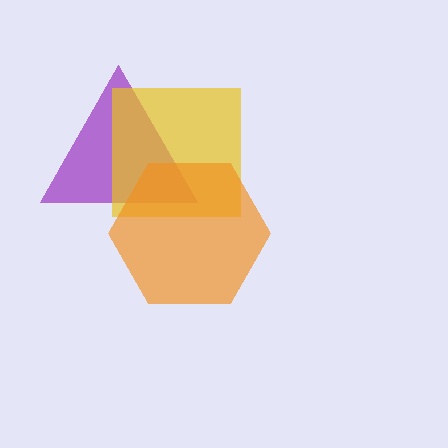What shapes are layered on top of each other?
The layered shapes are: a purple triangle, a yellow square, an orange hexagon.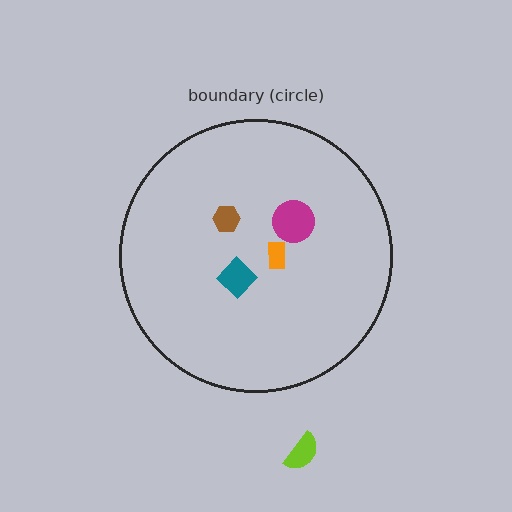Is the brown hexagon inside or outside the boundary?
Inside.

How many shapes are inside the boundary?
4 inside, 1 outside.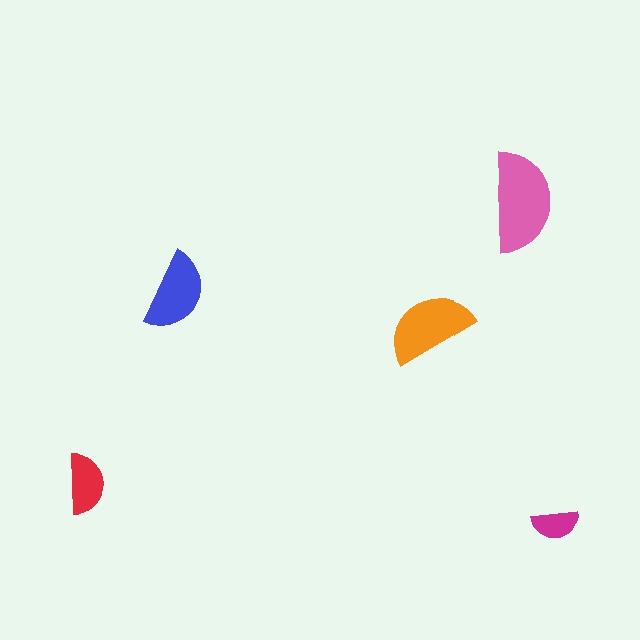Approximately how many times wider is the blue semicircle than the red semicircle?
About 1.5 times wider.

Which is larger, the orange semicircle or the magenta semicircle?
The orange one.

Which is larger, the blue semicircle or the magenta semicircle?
The blue one.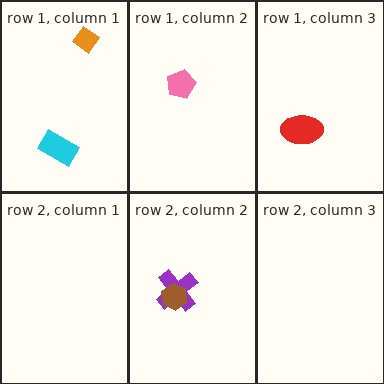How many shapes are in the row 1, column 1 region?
2.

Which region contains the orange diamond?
The row 1, column 1 region.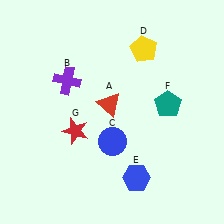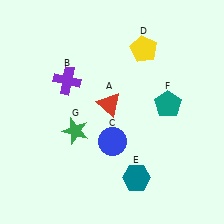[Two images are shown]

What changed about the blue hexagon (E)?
In Image 1, E is blue. In Image 2, it changed to teal.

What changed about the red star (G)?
In Image 1, G is red. In Image 2, it changed to green.